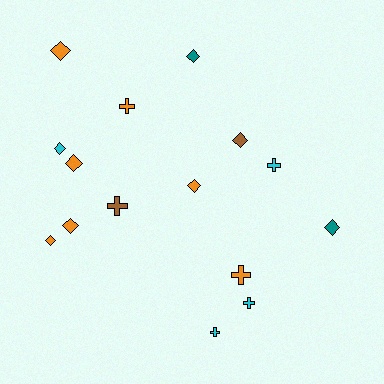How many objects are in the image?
There are 15 objects.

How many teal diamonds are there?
There are 2 teal diamonds.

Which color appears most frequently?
Orange, with 7 objects.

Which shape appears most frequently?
Diamond, with 9 objects.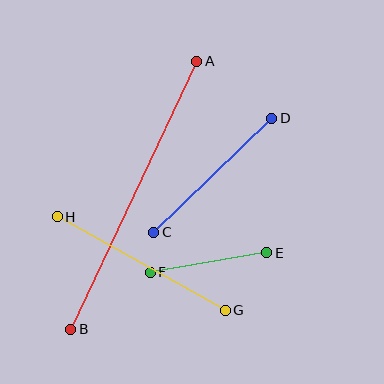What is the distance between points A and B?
The distance is approximately 296 pixels.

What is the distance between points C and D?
The distance is approximately 164 pixels.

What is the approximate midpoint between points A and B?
The midpoint is at approximately (134, 195) pixels.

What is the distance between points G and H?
The distance is approximately 192 pixels.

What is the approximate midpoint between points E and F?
The midpoint is at approximately (209, 263) pixels.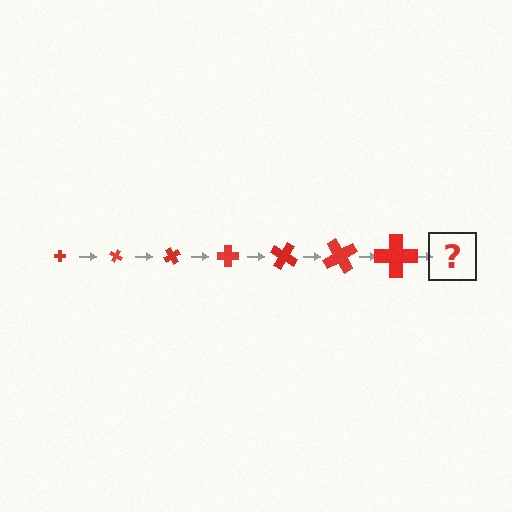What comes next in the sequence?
The next element should be a cross, larger than the previous one and rotated 210 degrees from the start.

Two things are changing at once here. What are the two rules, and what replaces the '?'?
The two rules are that the cross grows larger each step and it rotates 30 degrees each step. The '?' should be a cross, larger than the previous one and rotated 210 degrees from the start.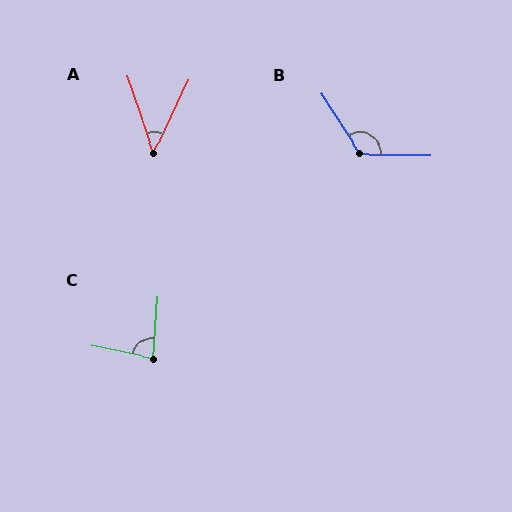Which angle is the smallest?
A, at approximately 45 degrees.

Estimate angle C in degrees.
Approximately 82 degrees.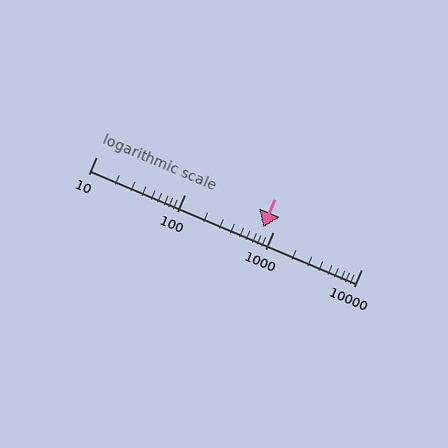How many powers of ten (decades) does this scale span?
The scale spans 3 decades, from 10 to 10000.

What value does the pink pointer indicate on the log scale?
The pointer indicates approximately 770.